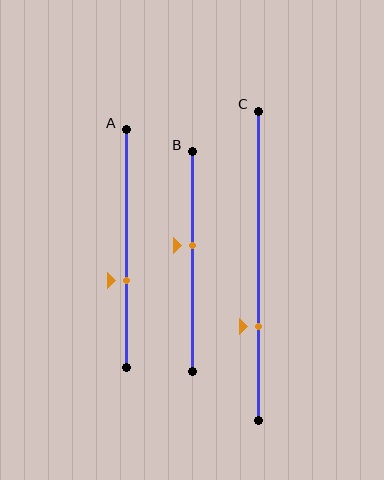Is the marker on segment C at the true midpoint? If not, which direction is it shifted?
No, the marker on segment C is shifted downward by about 20% of the segment length.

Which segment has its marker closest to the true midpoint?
Segment B has its marker closest to the true midpoint.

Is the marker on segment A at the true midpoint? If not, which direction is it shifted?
No, the marker on segment A is shifted downward by about 13% of the segment length.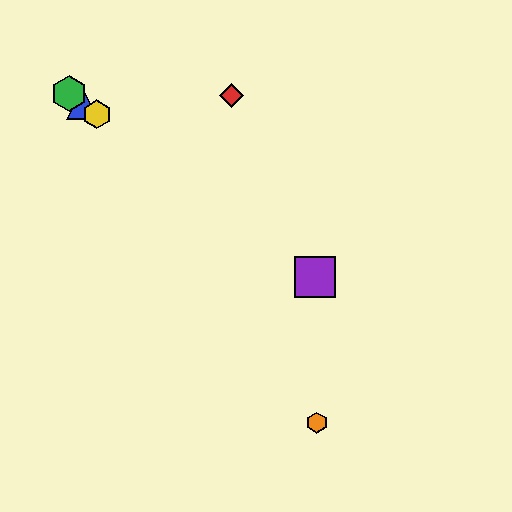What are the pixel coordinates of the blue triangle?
The blue triangle is at (82, 104).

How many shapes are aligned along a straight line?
4 shapes (the blue triangle, the green hexagon, the yellow hexagon, the purple square) are aligned along a straight line.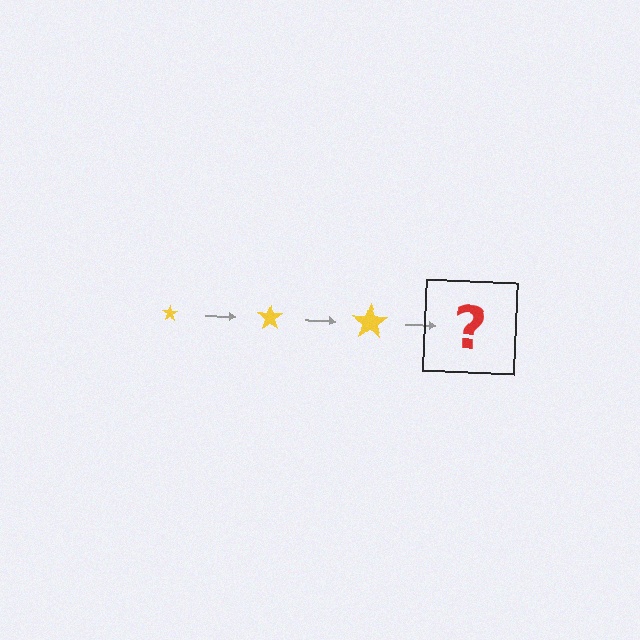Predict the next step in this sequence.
The next step is a yellow star, larger than the previous one.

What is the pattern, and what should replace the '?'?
The pattern is that the star gets progressively larger each step. The '?' should be a yellow star, larger than the previous one.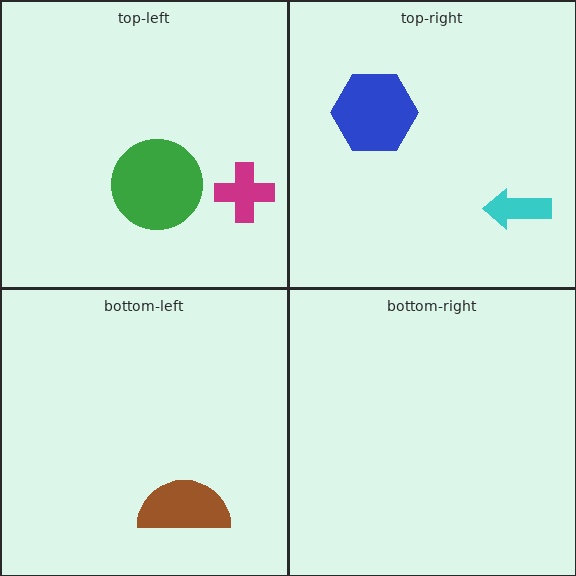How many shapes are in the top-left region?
2.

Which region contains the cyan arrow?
The top-right region.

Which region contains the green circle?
The top-left region.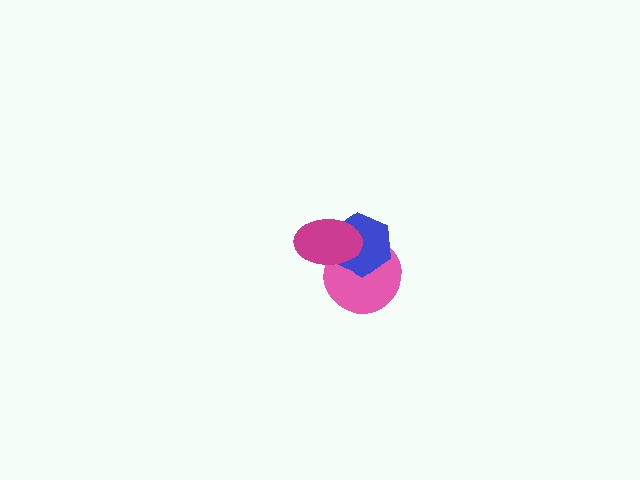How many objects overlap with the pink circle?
2 objects overlap with the pink circle.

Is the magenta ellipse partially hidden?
No, no other shape covers it.